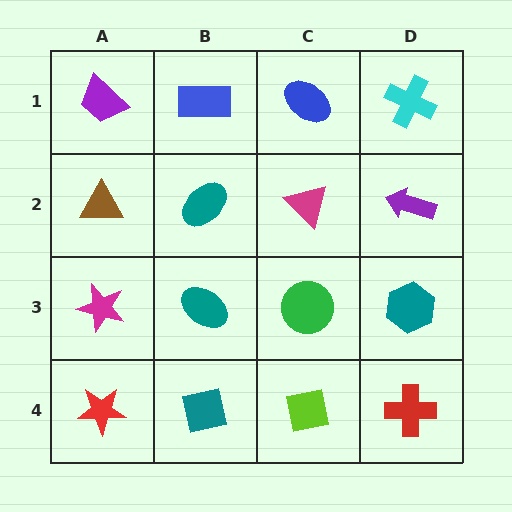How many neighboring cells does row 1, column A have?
2.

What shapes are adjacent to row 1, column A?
A brown triangle (row 2, column A), a blue rectangle (row 1, column B).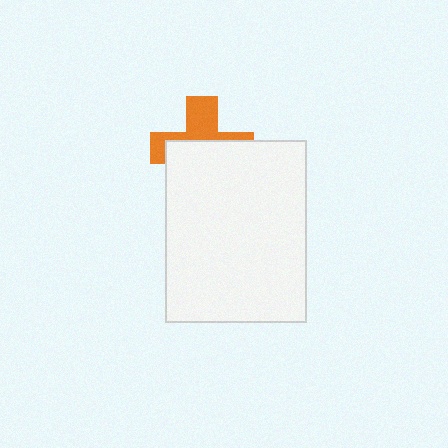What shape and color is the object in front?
The object in front is a white rectangle.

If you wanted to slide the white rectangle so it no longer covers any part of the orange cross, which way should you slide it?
Slide it down — that is the most direct way to separate the two shapes.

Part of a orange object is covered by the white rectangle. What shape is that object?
It is a cross.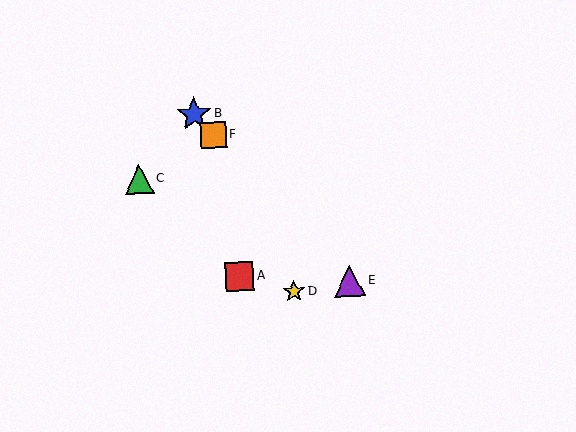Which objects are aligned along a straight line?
Objects B, E, F are aligned along a straight line.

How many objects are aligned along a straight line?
3 objects (B, E, F) are aligned along a straight line.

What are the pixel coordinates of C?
Object C is at (139, 180).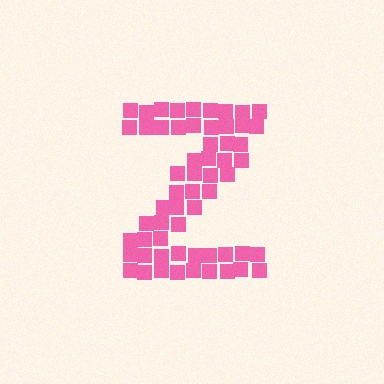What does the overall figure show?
The overall figure shows the letter Z.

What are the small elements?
The small elements are squares.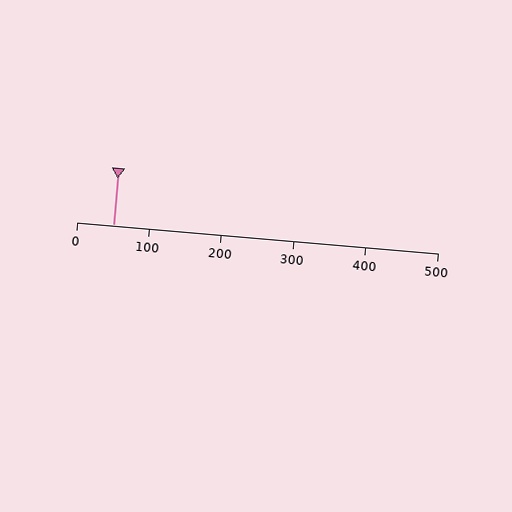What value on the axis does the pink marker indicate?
The marker indicates approximately 50.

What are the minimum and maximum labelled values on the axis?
The axis runs from 0 to 500.